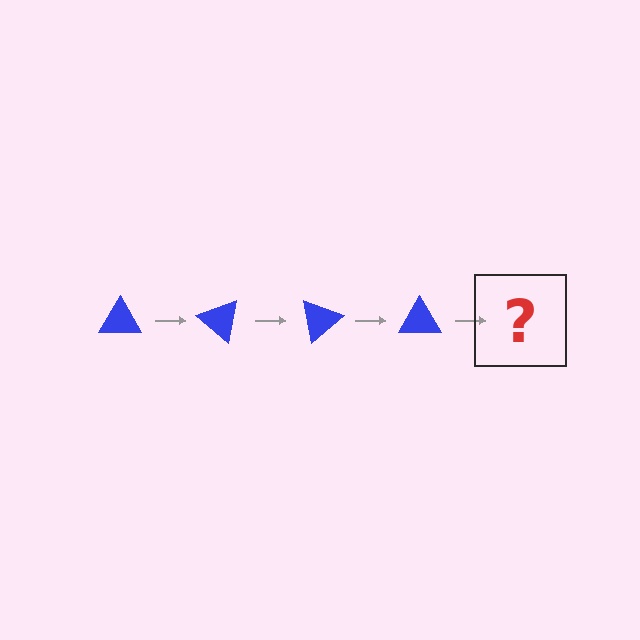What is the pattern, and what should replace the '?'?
The pattern is that the triangle rotates 40 degrees each step. The '?' should be a blue triangle rotated 160 degrees.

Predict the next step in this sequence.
The next step is a blue triangle rotated 160 degrees.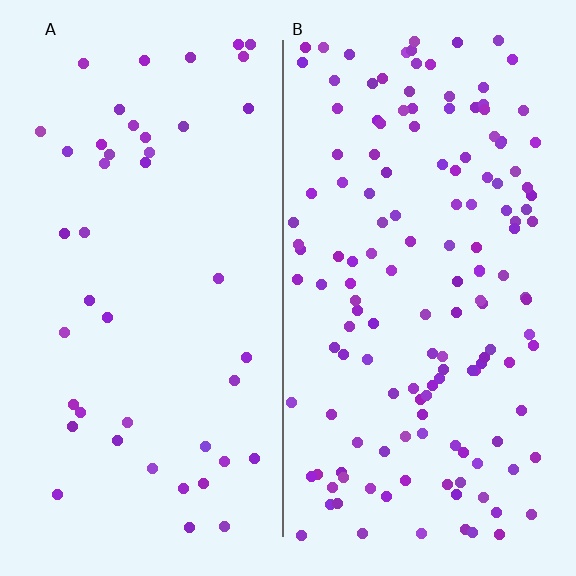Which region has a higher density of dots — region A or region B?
B (the right).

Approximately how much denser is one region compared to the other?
Approximately 3.3× — region B over region A.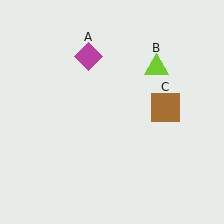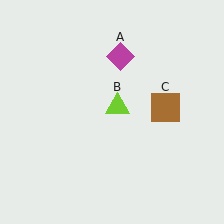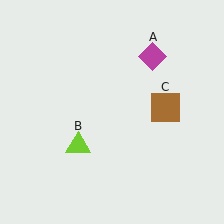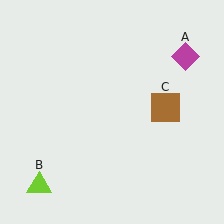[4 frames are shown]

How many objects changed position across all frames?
2 objects changed position: magenta diamond (object A), lime triangle (object B).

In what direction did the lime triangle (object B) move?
The lime triangle (object B) moved down and to the left.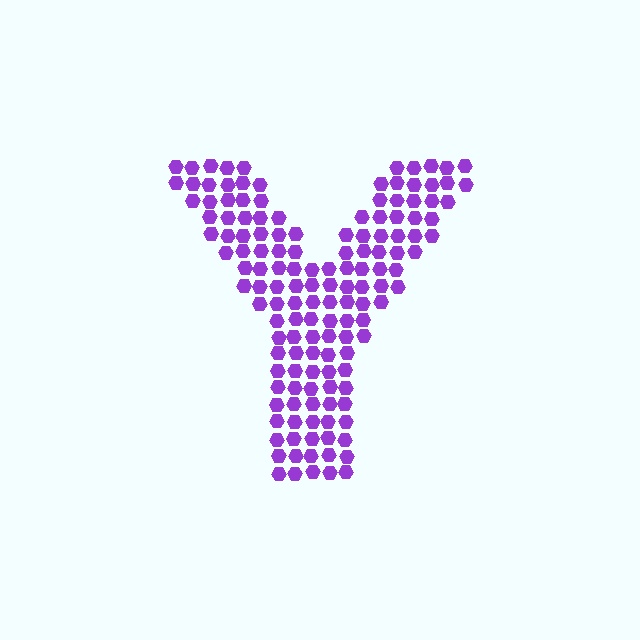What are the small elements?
The small elements are hexagons.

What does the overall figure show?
The overall figure shows the letter Y.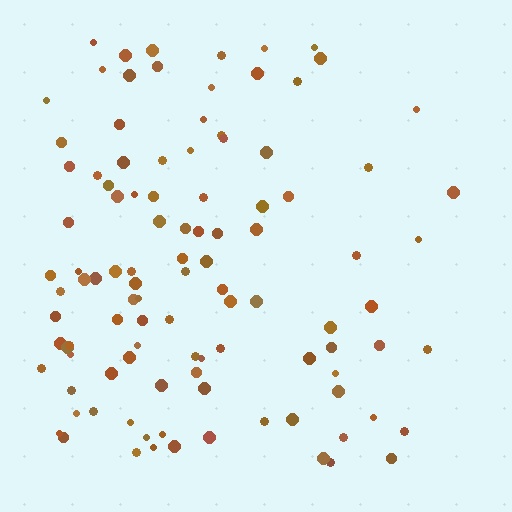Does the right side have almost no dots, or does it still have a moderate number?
Still a moderate number, just noticeably fewer than the left.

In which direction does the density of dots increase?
From right to left, with the left side densest.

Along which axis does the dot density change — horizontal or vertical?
Horizontal.